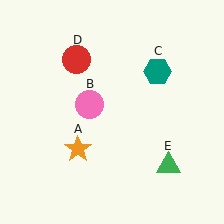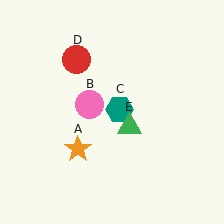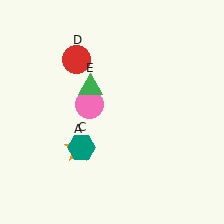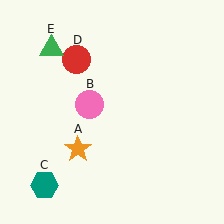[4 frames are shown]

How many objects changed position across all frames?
2 objects changed position: teal hexagon (object C), green triangle (object E).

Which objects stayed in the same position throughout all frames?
Orange star (object A) and pink circle (object B) and red circle (object D) remained stationary.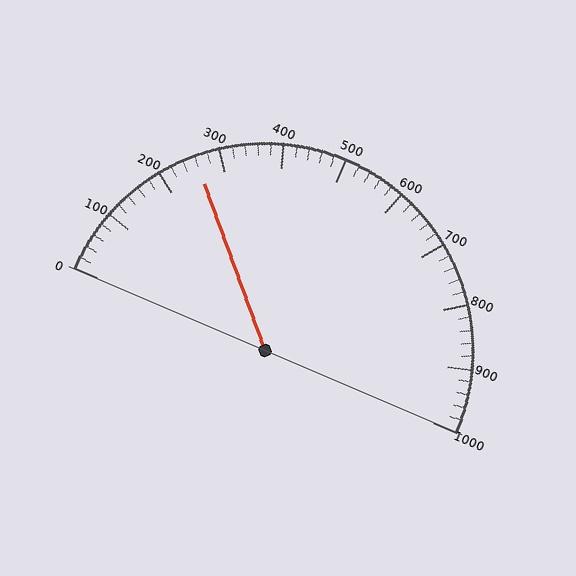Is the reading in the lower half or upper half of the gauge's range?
The reading is in the lower half of the range (0 to 1000).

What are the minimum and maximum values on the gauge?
The gauge ranges from 0 to 1000.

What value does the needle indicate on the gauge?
The needle indicates approximately 260.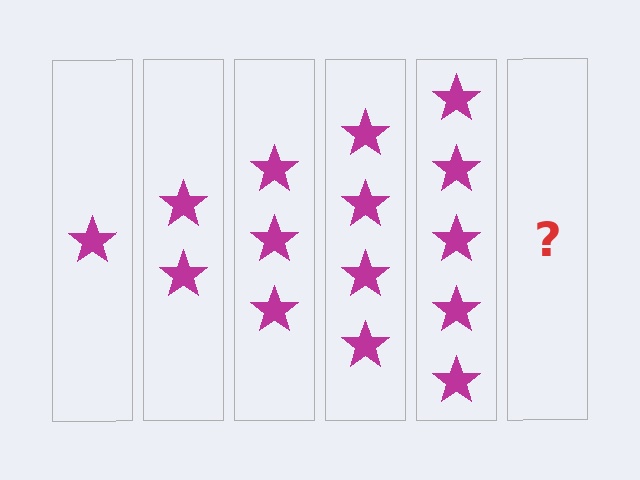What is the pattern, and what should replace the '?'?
The pattern is that each step adds one more star. The '?' should be 6 stars.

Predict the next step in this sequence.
The next step is 6 stars.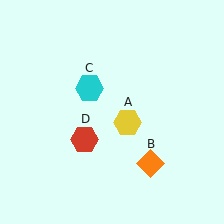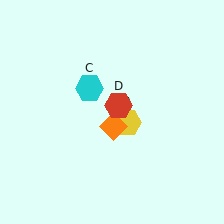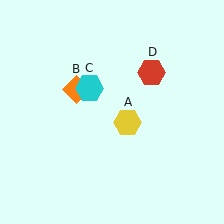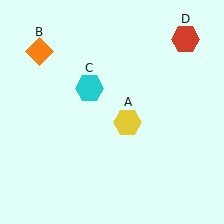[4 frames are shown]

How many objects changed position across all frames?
2 objects changed position: orange diamond (object B), red hexagon (object D).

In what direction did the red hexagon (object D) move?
The red hexagon (object D) moved up and to the right.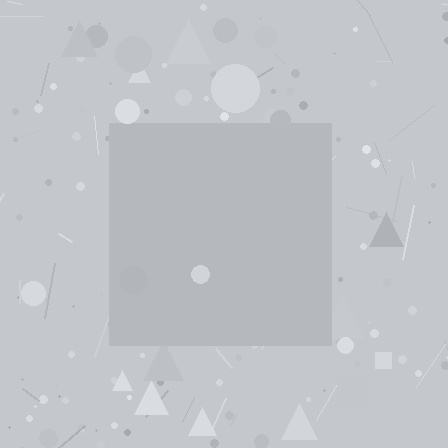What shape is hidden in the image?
A square is hidden in the image.